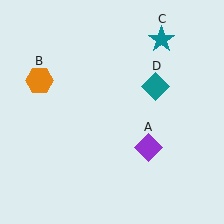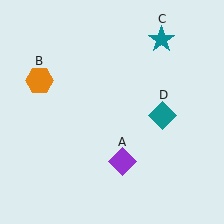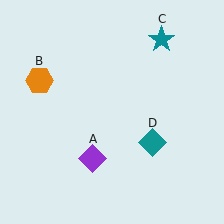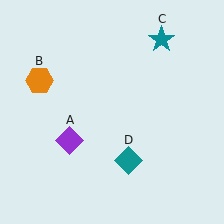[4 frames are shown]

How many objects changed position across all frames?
2 objects changed position: purple diamond (object A), teal diamond (object D).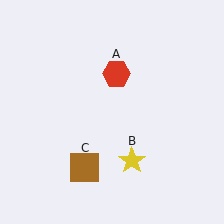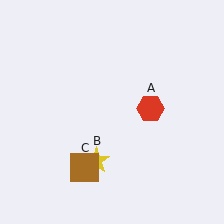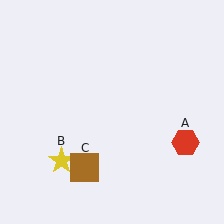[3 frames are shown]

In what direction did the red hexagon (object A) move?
The red hexagon (object A) moved down and to the right.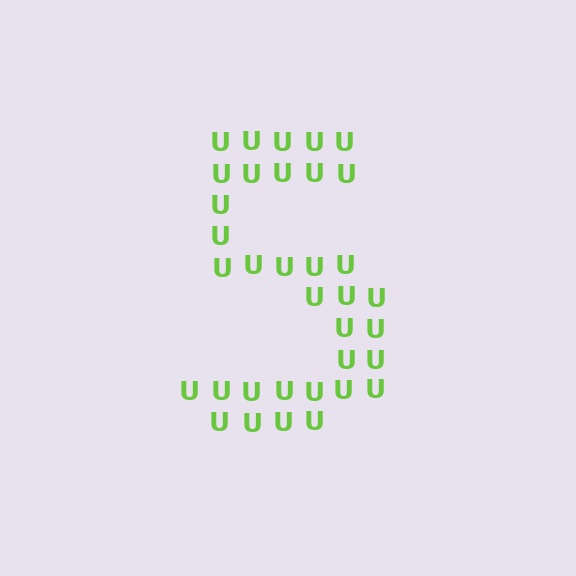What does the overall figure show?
The overall figure shows the digit 5.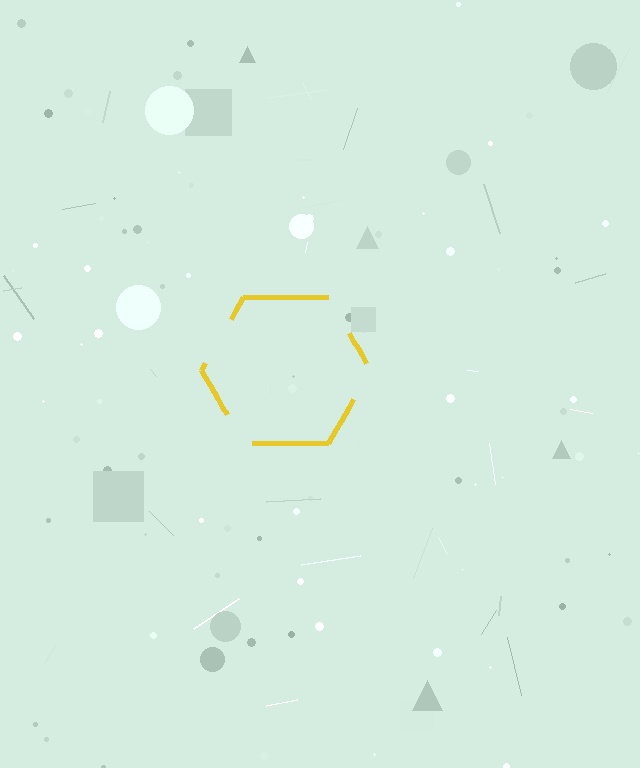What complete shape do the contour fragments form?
The contour fragments form a hexagon.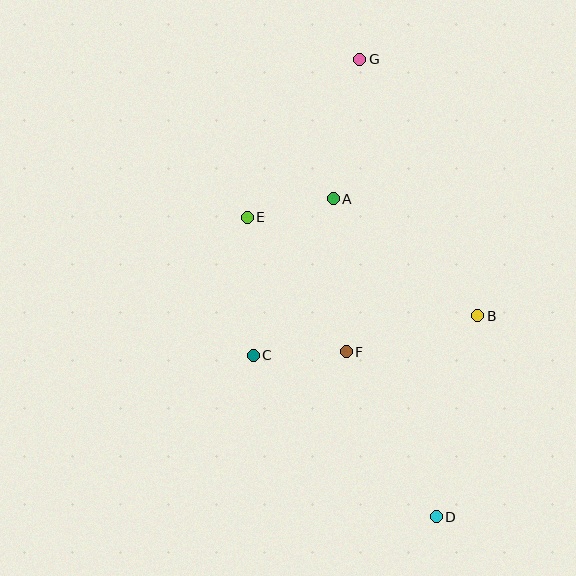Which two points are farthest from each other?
Points D and G are farthest from each other.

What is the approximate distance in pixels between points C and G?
The distance between C and G is approximately 314 pixels.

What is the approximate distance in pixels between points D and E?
The distance between D and E is approximately 354 pixels.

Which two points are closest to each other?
Points A and E are closest to each other.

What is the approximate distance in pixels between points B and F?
The distance between B and F is approximately 136 pixels.